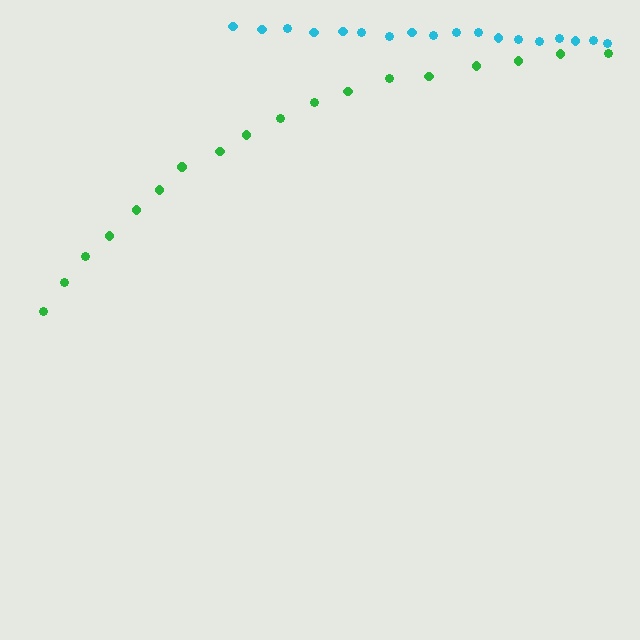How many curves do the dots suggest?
There are 2 distinct paths.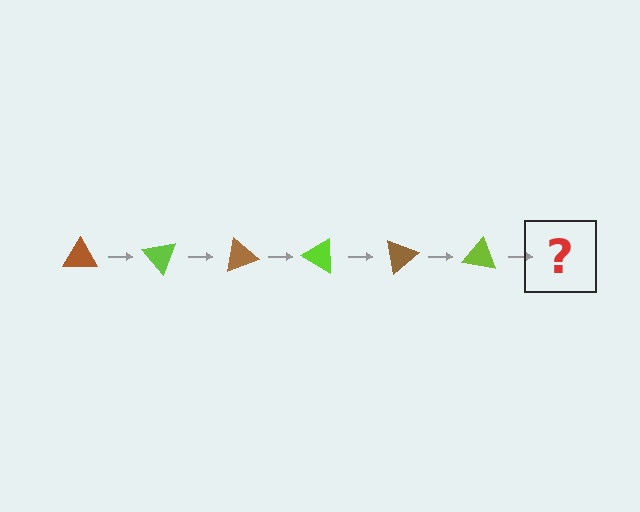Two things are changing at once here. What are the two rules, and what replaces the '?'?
The two rules are that it rotates 50 degrees each step and the color cycles through brown and lime. The '?' should be a brown triangle, rotated 300 degrees from the start.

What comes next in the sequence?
The next element should be a brown triangle, rotated 300 degrees from the start.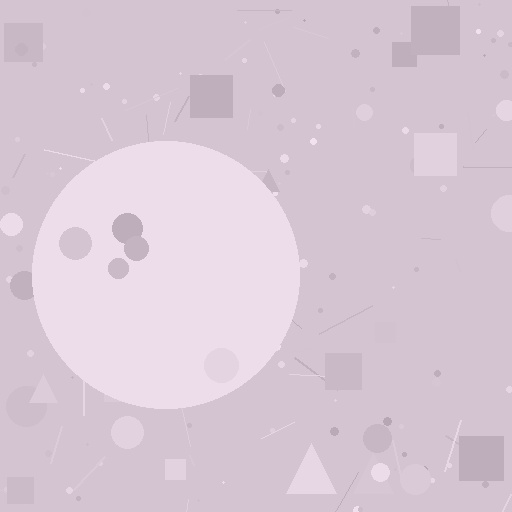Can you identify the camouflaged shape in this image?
The camouflaged shape is a circle.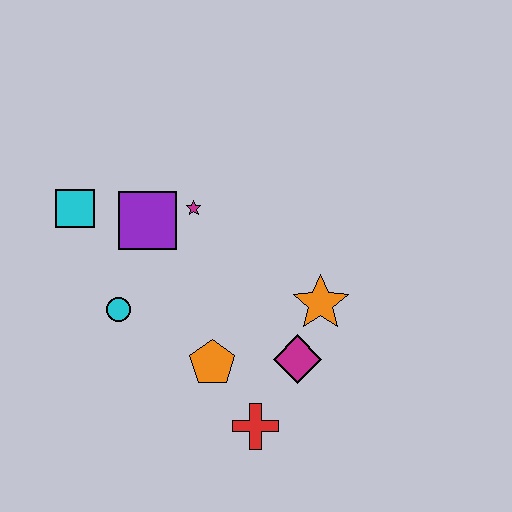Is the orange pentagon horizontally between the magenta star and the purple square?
No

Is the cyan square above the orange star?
Yes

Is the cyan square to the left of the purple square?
Yes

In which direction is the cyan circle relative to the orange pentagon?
The cyan circle is to the left of the orange pentagon.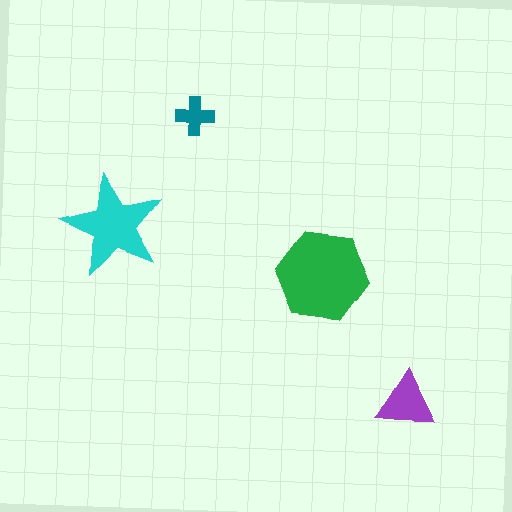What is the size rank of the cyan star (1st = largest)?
2nd.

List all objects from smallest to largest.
The teal cross, the purple triangle, the cyan star, the green hexagon.